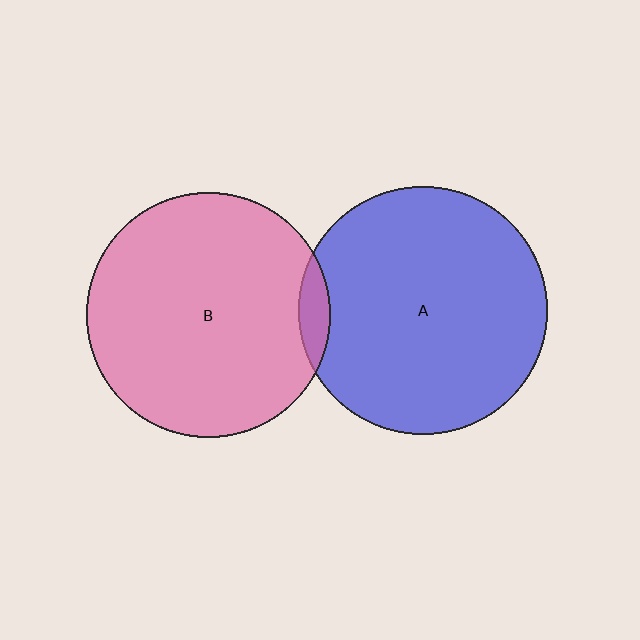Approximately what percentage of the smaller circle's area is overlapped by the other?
Approximately 5%.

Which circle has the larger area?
Circle A (blue).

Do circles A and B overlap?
Yes.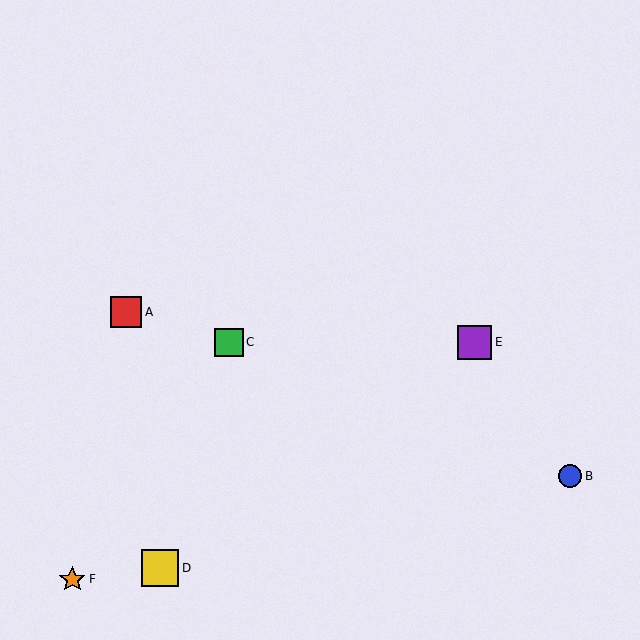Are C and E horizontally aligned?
Yes, both are at y≈342.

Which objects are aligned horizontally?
Objects C, E are aligned horizontally.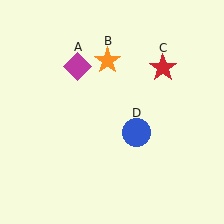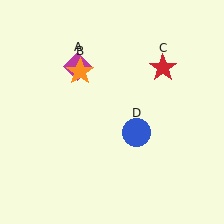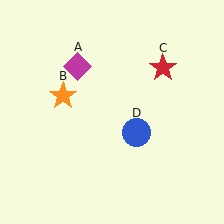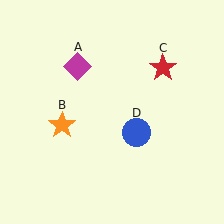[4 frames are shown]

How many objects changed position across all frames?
1 object changed position: orange star (object B).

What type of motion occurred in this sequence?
The orange star (object B) rotated counterclockwise around the center of the scene.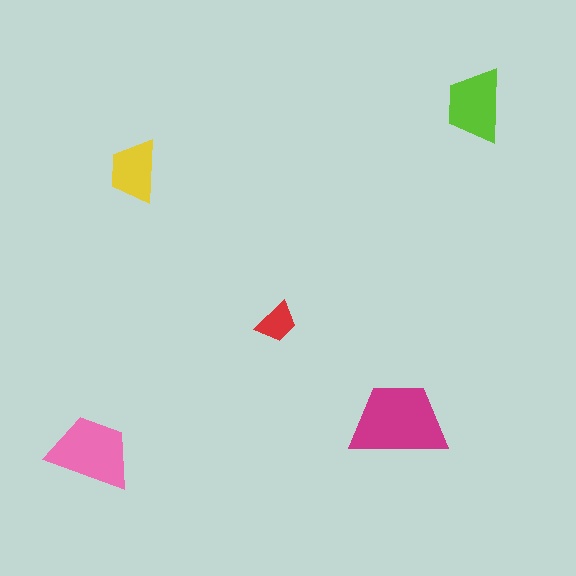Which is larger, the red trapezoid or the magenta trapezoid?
The magenta one.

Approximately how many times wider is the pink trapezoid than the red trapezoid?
About 2 times wider.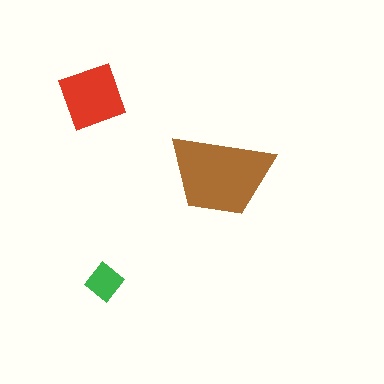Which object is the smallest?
The green diamond.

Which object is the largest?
The brown trapezoid.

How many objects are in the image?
There are 3 objects in the image.